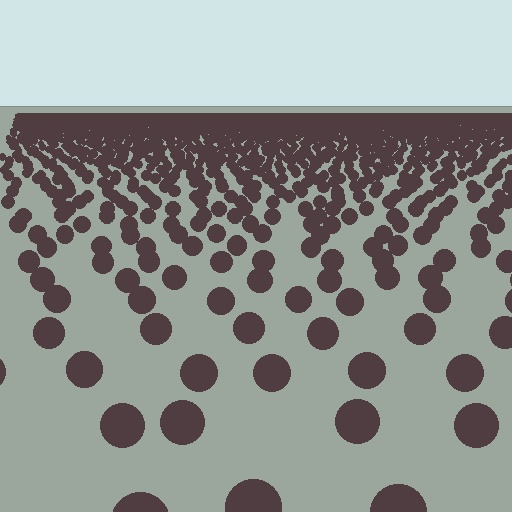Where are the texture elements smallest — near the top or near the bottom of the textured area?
Near the top.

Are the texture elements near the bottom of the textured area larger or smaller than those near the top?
Larger. Near the bottom, elements are closer to the viewer and appear at a bigger on-screen size.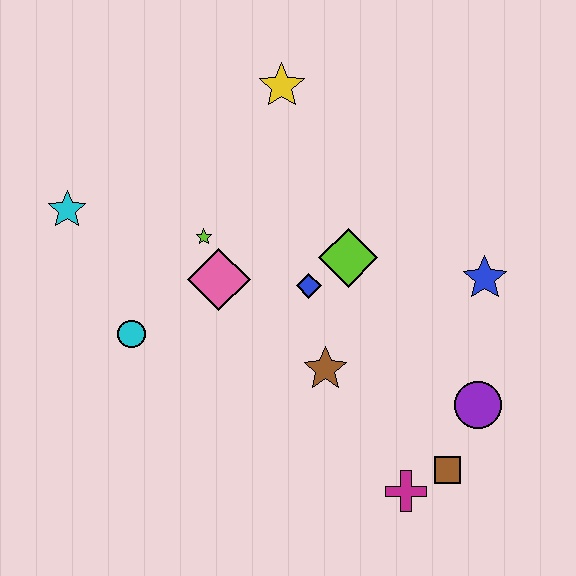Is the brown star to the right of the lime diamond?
No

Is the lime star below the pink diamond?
No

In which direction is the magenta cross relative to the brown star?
The magenta cross is below the brown star.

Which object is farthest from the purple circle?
The cyan star is farthest from the purple circle.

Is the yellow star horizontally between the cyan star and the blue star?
Yes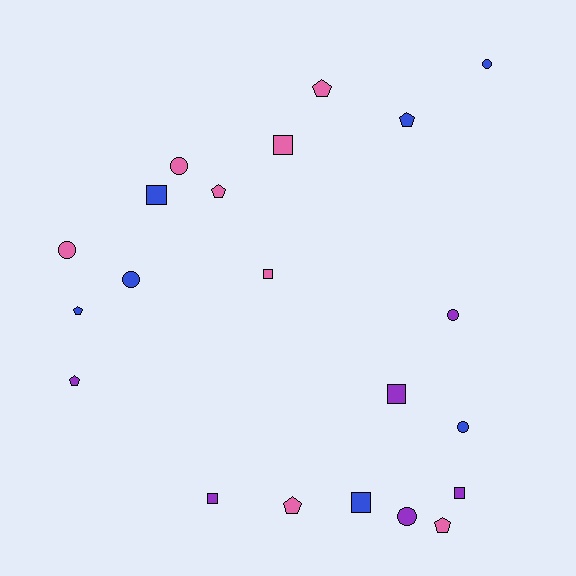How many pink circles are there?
There are 2 pink circles.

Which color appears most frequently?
Pink, with 8 objects.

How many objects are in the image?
There are 21 objects.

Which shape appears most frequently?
Pentagon, with 7 objects.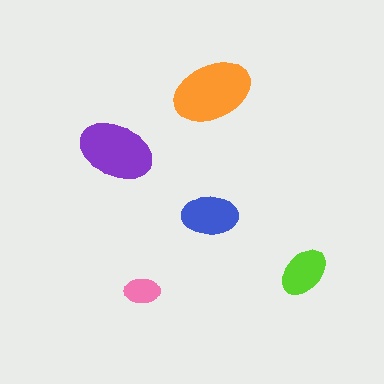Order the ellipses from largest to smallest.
the orange one, the purple one, the blue one, the lime one, the pink one.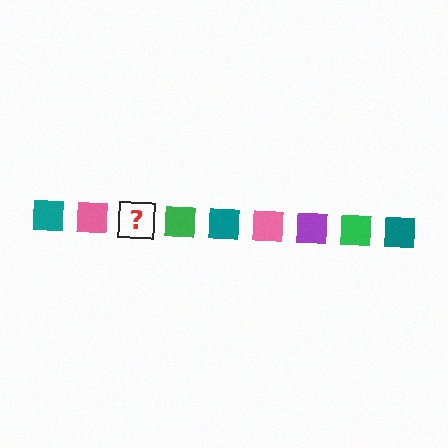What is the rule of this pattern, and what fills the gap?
The rule is that the pattern cycles through teal, pink, purple, green squares. The gap should be filled with a purple square.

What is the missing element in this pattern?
The missing element is a purple square.